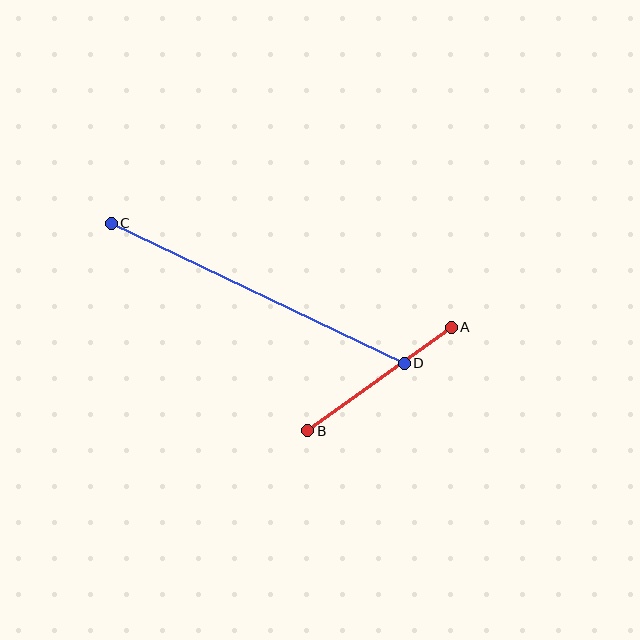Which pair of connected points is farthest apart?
Points C and D are farthest apart.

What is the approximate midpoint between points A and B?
The midpoint is at approximately (379, 379) pixels.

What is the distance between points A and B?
The distance is approximately 177 pixels.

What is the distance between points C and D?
The distance is approximately 325 pixels.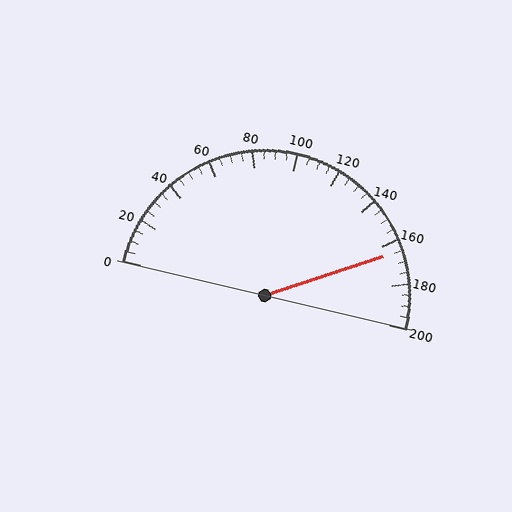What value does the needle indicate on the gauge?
The needle indicates approximately 165.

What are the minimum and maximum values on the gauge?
The gauge ranges from 0 to 200.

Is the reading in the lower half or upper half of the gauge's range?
The reading is in the upper half of the range (0 to 200).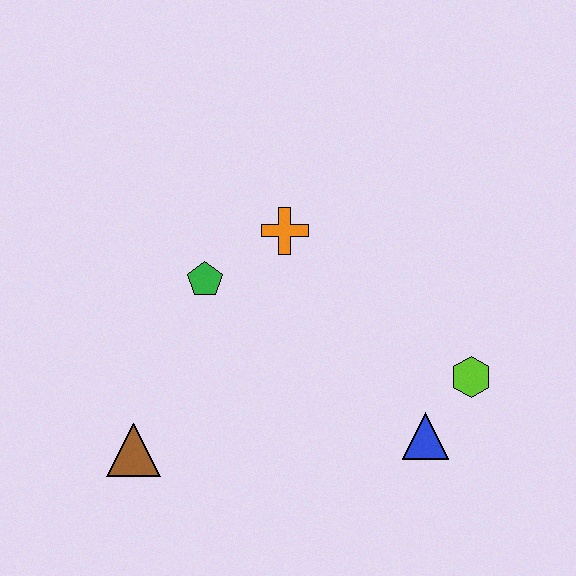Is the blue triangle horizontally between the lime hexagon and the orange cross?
Yes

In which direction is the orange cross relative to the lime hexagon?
The orange cross is to the left of the lime hexagon.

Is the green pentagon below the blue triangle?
No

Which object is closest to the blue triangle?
The lime hexagon is closest to the blue triangle.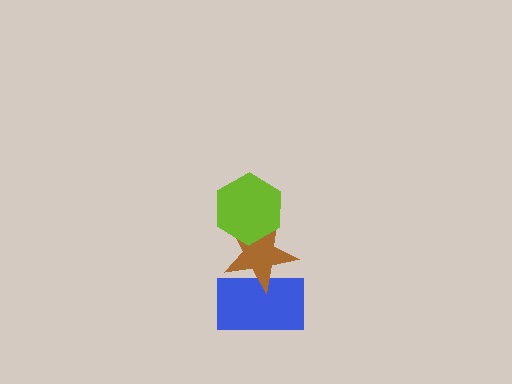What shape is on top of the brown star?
The lime hexagon is on top of the brown star.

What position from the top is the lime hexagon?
The lime hexagon is 1st from the top.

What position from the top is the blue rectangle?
The blue rectangle is 3rd from the top.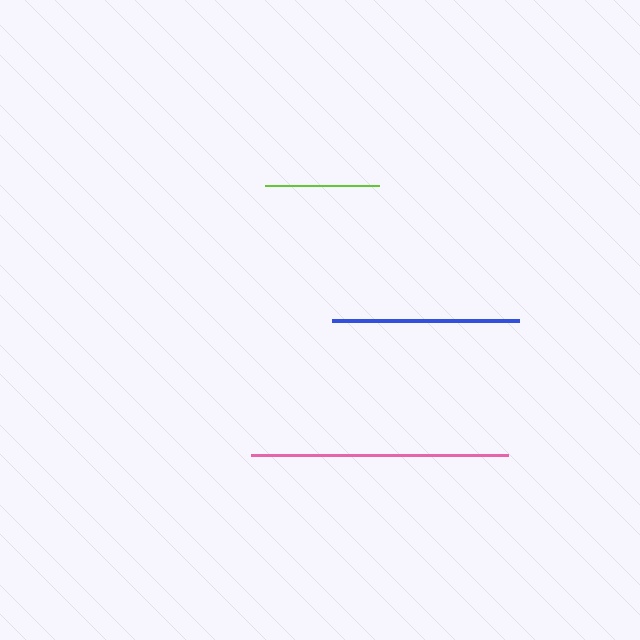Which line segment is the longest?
The pink line is the longest at approximately 258 pixels.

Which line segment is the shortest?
The lime line is the shortest at approximately 114 pixels.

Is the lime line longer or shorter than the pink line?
The pink line is longer than the lime line.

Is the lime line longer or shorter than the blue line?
The blue line is longer than the lime line.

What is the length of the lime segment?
The lime segment is approximately 114 pixels long.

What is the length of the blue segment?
The blue segment is approximately 186 pixels long.